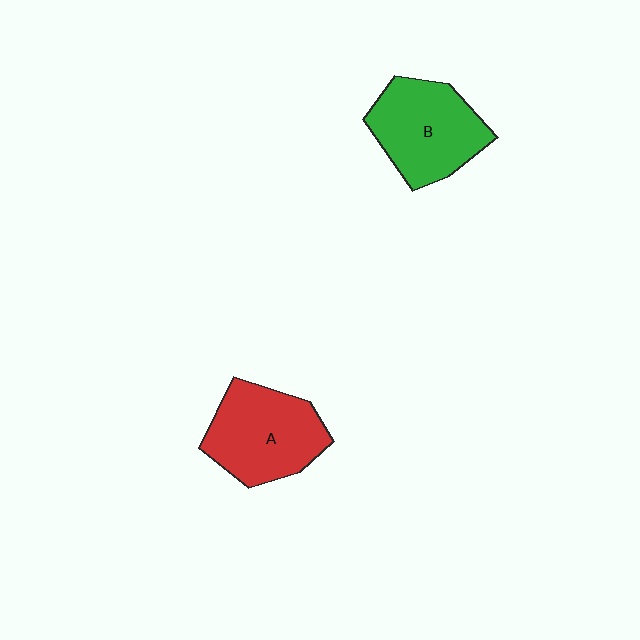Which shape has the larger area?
Shape A (red).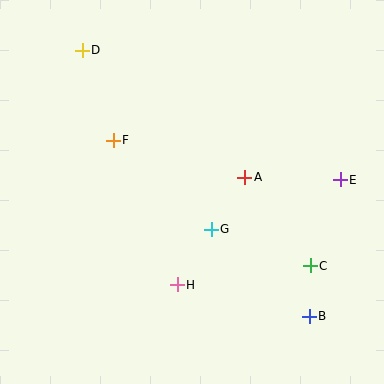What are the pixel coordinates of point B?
Point B is at (309, 316).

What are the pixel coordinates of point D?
Point D is at (82, 50).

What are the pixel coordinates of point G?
Point G is at (211, 229).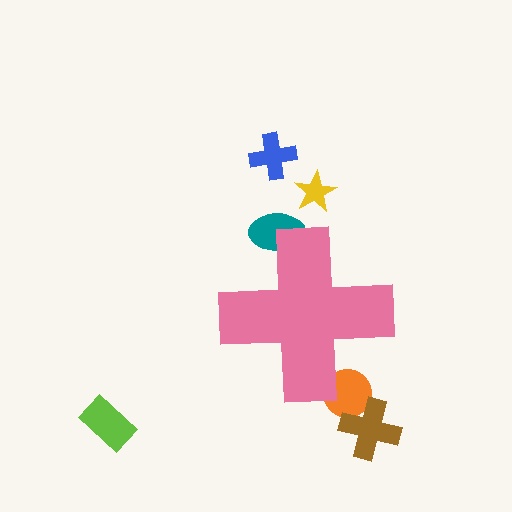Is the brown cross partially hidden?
No, the brown cross is fully visible.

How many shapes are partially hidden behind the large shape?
2 shapes are partially hidden.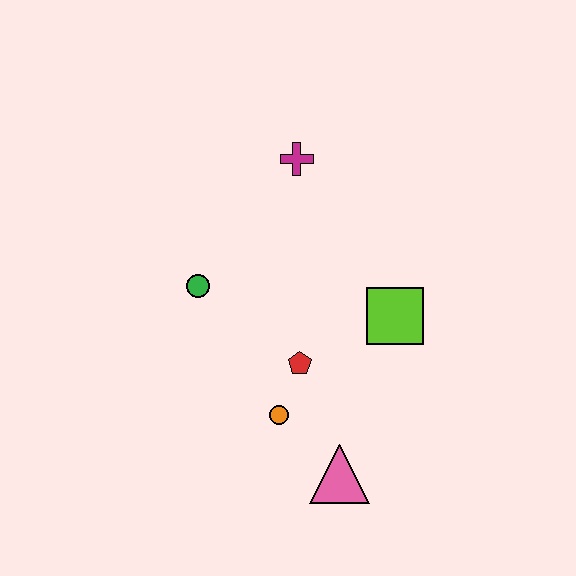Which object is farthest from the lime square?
The green circle is farthest from the lime square.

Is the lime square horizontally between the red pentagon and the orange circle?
No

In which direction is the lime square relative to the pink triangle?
The lime square is above the pink triangle.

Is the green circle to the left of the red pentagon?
Yes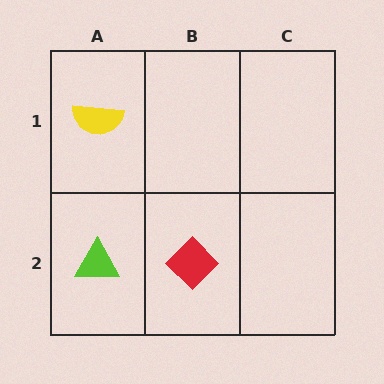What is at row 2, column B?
A red diamond.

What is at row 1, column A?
A yellow semicircle.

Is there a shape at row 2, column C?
No, that cell is empty.